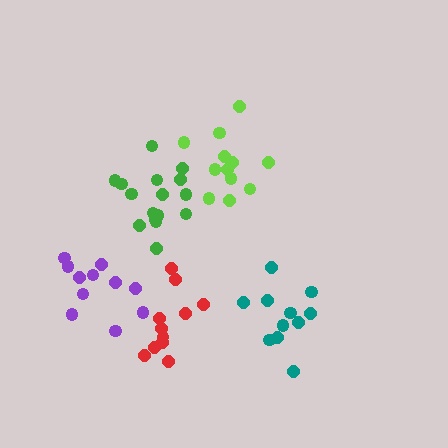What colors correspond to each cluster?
The clusters are colored: teal, purple, red, lime, green.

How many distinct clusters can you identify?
There are 5 distinct clusters.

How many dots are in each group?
Group 1: 11 dots, Group 2: 11 dots, Group 3: 11 dots, Group 4: 12 dots, Group 5: 16 dots (61 total).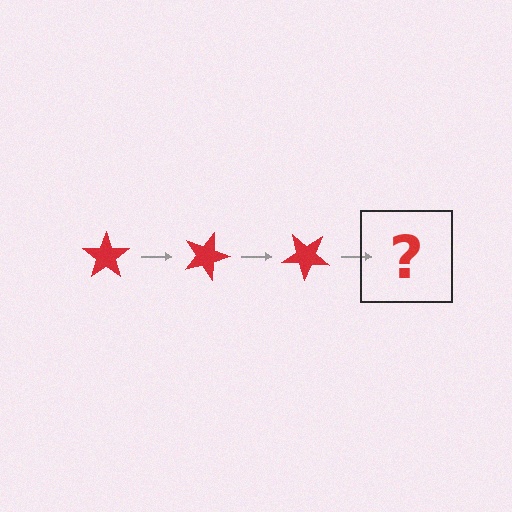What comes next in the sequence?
The next element should be a red star rotated 60 degrees.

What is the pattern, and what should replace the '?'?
The pattern is that the star rotates 20 degrees each step. The '?' should be a red star rotated 60 degrees.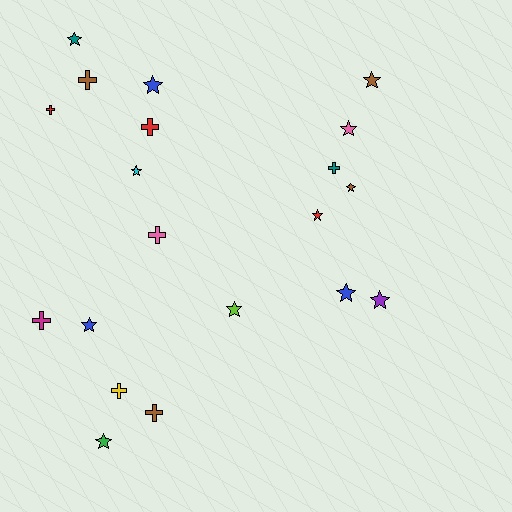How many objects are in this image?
There are 20 objects.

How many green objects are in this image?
There is 1 green object.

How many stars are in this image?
There are 12 stars.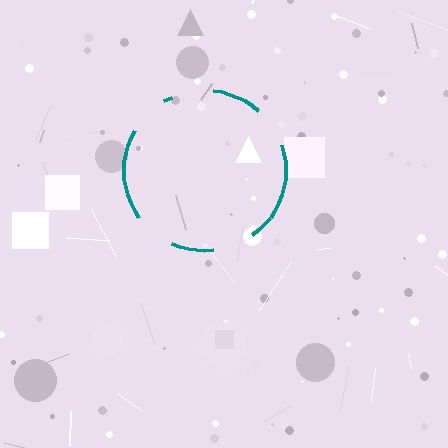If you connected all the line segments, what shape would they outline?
They would outline a circle.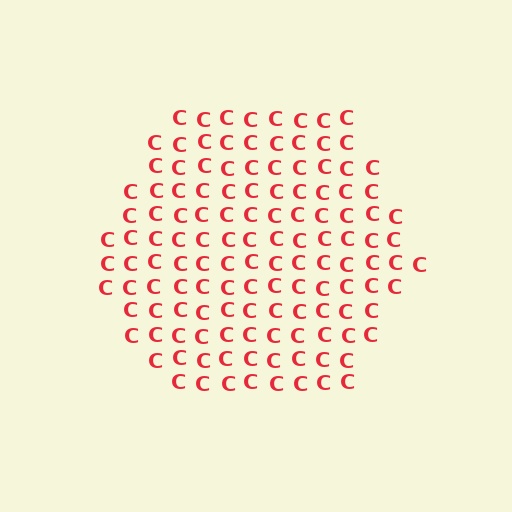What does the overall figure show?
The overall figure shows a hexagon.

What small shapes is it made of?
It is made of small letter C's.